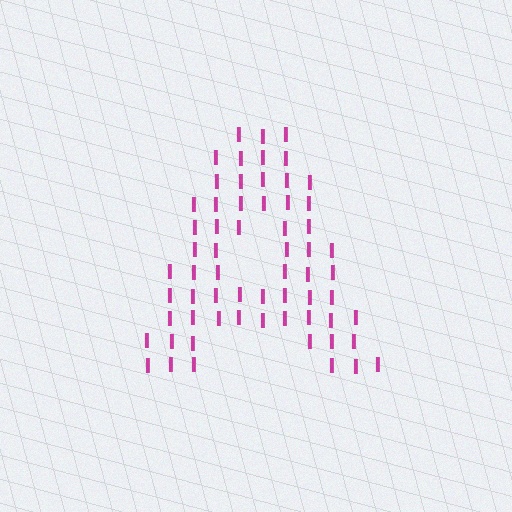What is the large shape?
The large shape is the letter A.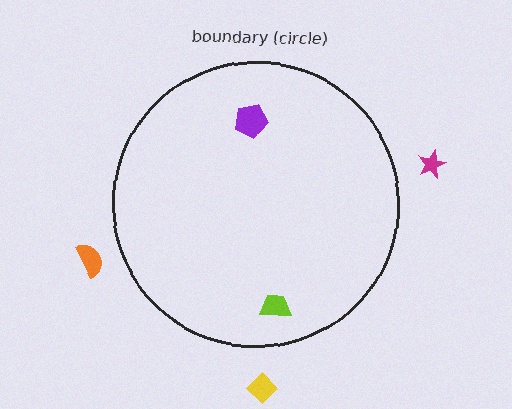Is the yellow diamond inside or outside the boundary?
Outside.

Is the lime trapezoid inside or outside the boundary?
Inside.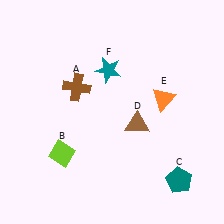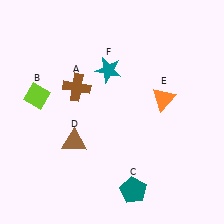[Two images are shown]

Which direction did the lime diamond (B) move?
The lime diamond (B) moved up.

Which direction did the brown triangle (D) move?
The brown triangle (D) moved left.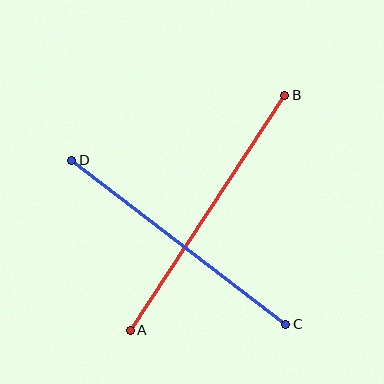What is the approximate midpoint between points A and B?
The midpoint is at approximately (207, 213) pixels.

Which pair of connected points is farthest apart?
Points A and B are farthest apart.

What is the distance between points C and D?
The distance is approximately 270 pixels.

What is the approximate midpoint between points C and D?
The midpoint is at approximately (179, 242) pixels.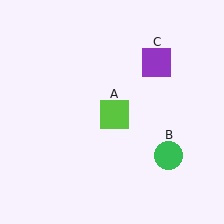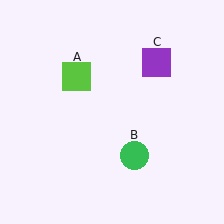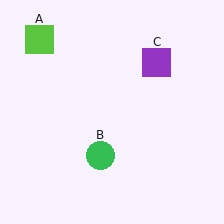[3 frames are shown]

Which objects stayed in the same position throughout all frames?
Purple square (object C) remained stationary.